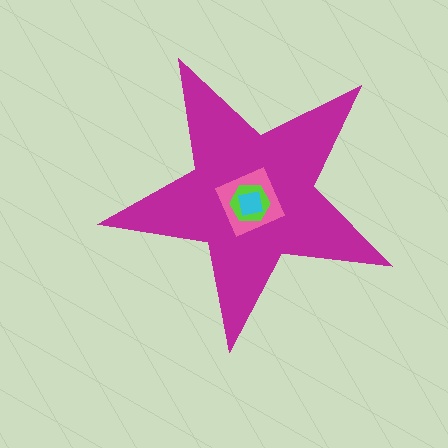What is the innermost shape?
The cyan square.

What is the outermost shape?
The magenta star.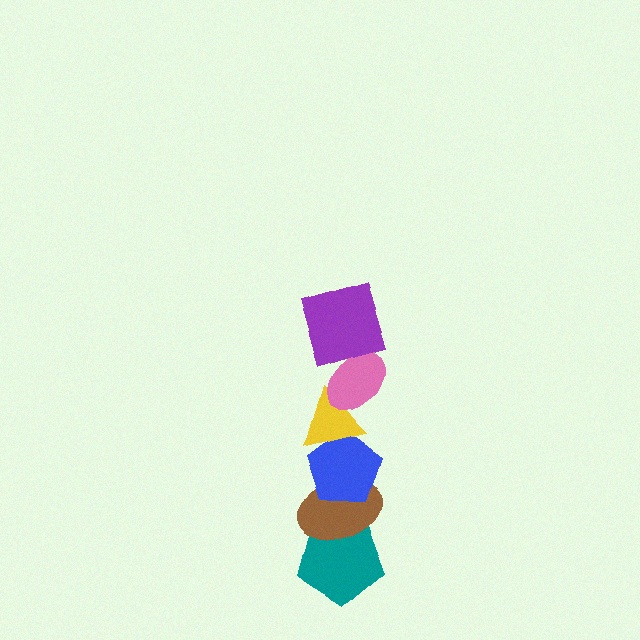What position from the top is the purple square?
The purple square is 1st from the top.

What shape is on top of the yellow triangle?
The pink ellipse is on top of the yellow triangle.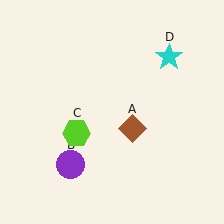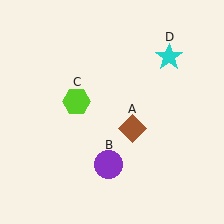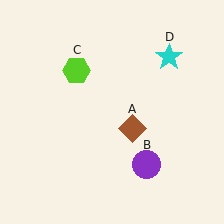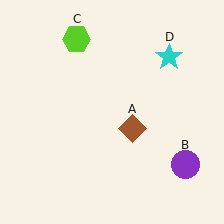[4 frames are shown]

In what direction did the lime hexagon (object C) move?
The lime hexagon (object C) moved up.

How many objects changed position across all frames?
2 objects changed position: purple circle (object B), lime hexagon (object C).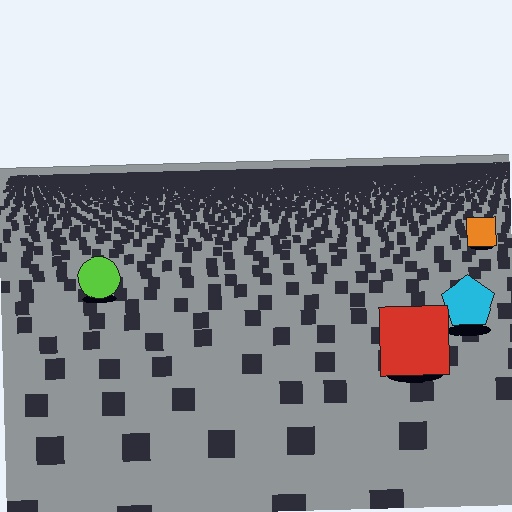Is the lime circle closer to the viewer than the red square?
No. The red square is closer — you can tell from the texture gradient: the ground texture is coarser near it.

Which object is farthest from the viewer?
The orange square is farthest from the viewer. It appears smaller and the ground texture around it is denser.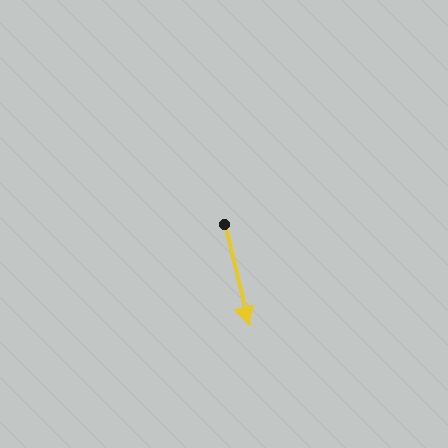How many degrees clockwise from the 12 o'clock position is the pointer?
Approximately 167 degrees.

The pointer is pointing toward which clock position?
Roughly 6 o'clock.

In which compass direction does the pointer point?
South.